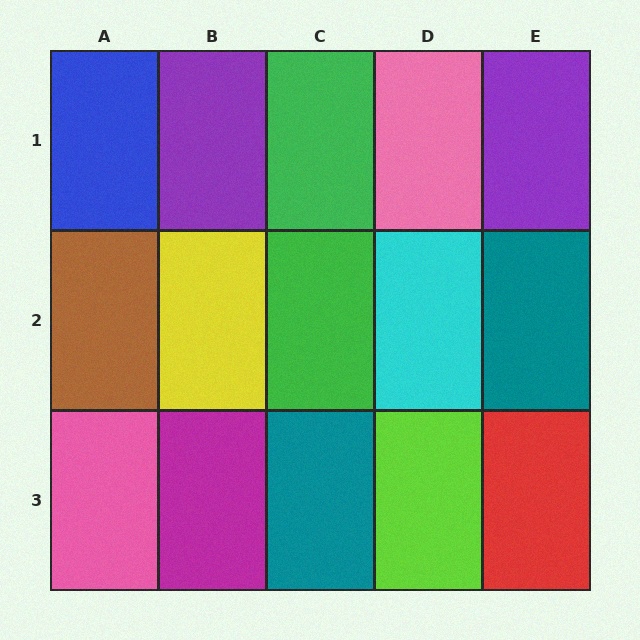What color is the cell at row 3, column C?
Teal.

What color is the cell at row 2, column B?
Yellow.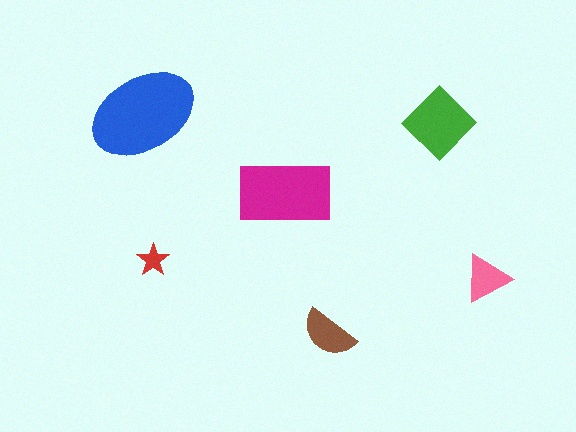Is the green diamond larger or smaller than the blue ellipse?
Smaller.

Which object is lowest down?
The brown semicircle is bottommost.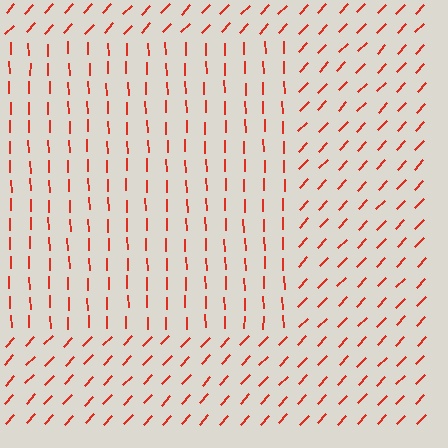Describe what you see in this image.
The image is filled with small red line segments. A rectangle region in the image has lines oriented differently from the surrounding lines, creating a visible texture boundary.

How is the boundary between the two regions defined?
The boundary is defined purely by a change in line orientation (approximately 45 degrees difference). All lines are the same color and thickness.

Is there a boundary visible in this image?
Yes, there is a texture boundary formed by a change in line orientation.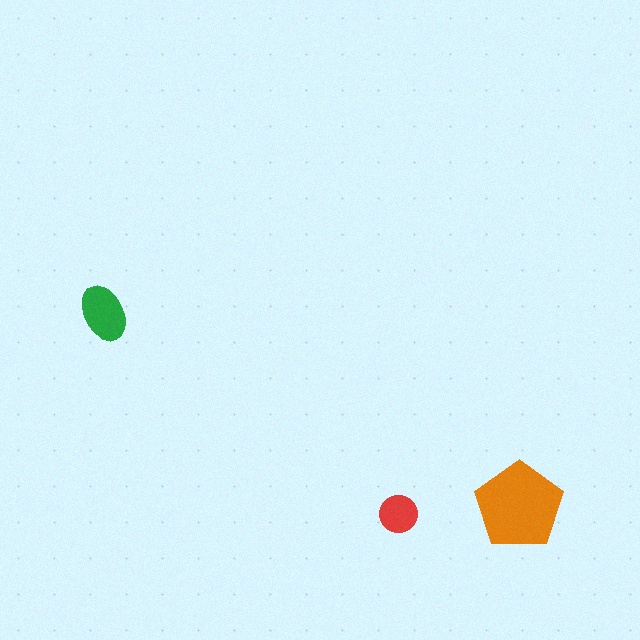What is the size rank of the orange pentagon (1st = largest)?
1st.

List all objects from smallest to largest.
The red circle, the green ellipse, the orange pentagon.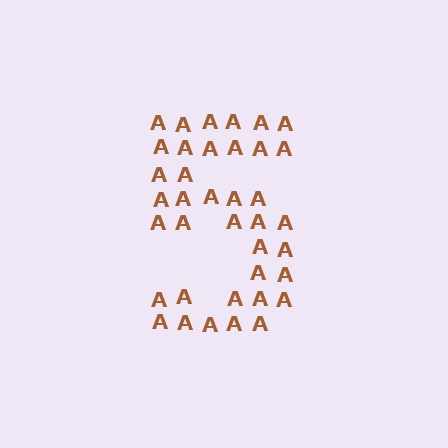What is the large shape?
The large shape is the digit 5.